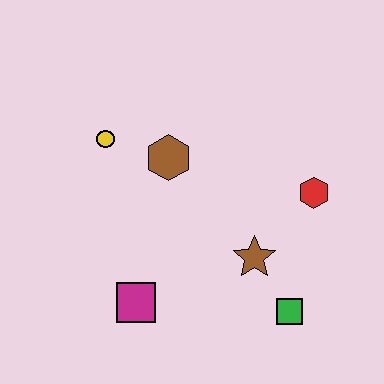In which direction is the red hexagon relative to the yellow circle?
The red hexagon is to the right of the yellow circle.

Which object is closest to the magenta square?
The brown star is closest to the magenta square.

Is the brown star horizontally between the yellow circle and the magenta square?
No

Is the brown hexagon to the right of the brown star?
No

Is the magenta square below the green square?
No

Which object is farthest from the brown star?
The yellow circle is farthest from the brown star.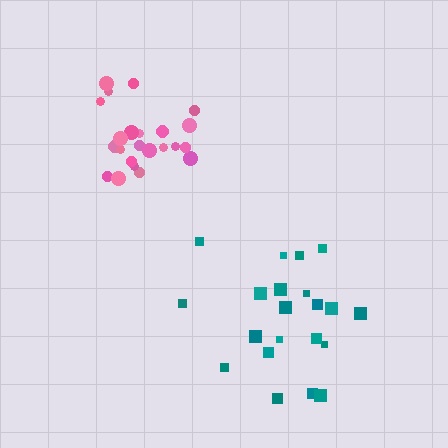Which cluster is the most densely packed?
Pink.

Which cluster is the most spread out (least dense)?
Teal.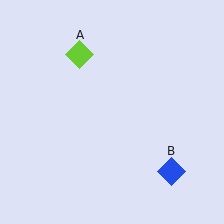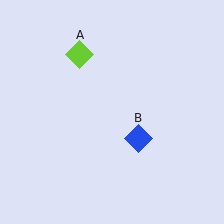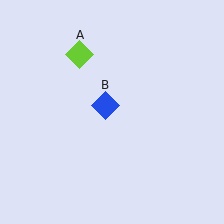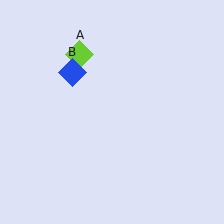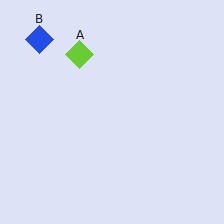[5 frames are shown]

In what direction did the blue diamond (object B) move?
The blue diamond (object B) moved up and to the left.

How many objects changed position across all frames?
1 object changed position: blue diamond (object B).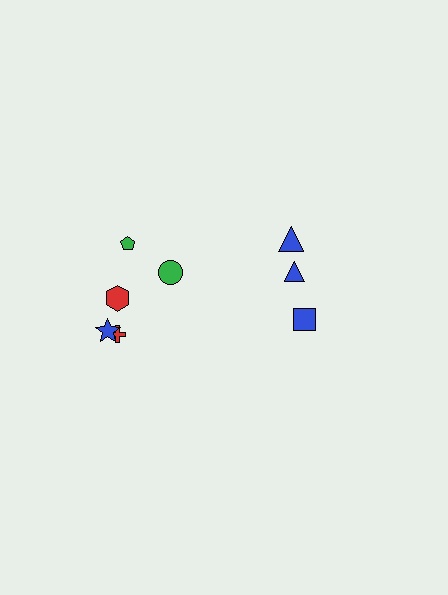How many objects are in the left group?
There are 5 objects.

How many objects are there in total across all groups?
There are 8 objects.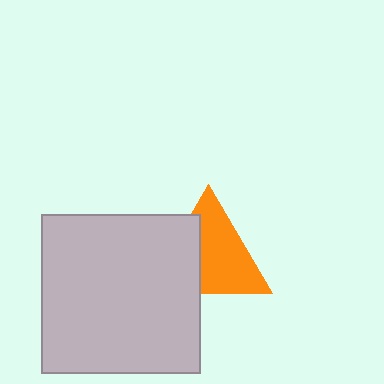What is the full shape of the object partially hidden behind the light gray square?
The partially hidden object is an orange triangle.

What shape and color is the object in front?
The object in front is a light gray square.